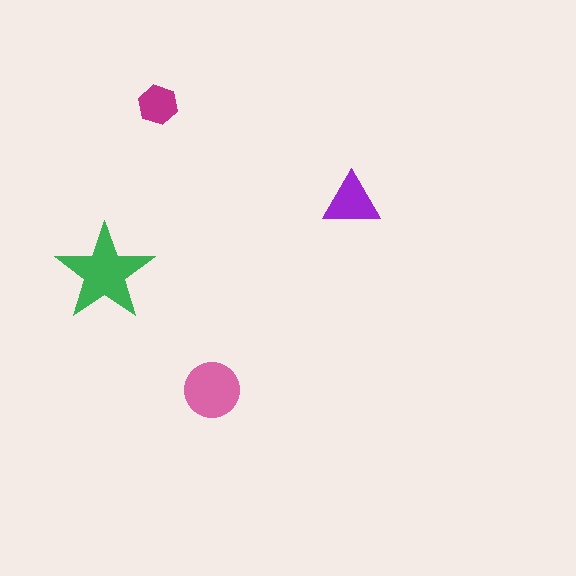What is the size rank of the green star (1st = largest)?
1st.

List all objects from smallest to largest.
The magenta hexagon, the purple triangle, the pink circle, the green star.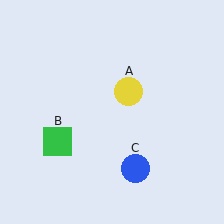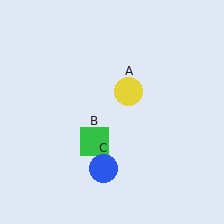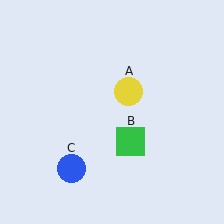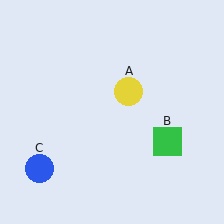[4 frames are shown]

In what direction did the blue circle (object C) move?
The blue circle (object C) moved left.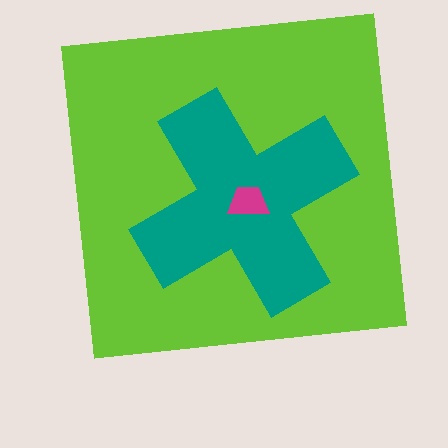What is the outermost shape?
The lime square.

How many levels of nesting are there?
3.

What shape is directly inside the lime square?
The teal cross.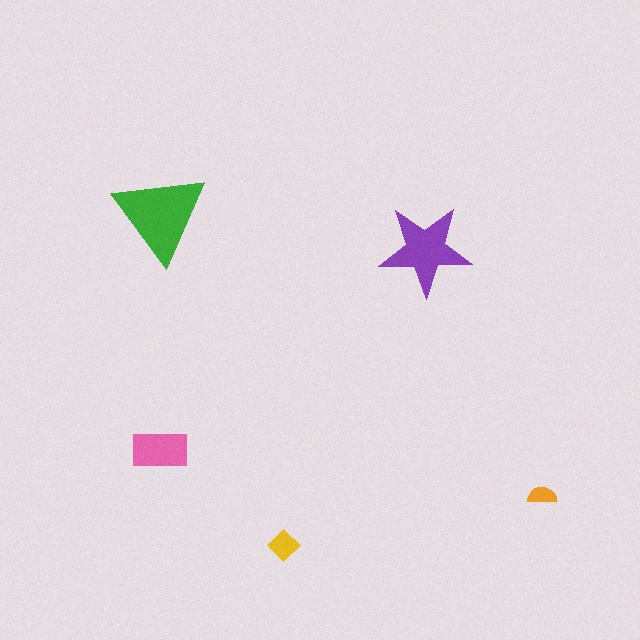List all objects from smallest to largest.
The orange semicircle, the yellow diamond, the pink rectangle, the purple star, the green triangle.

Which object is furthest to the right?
The orange semicircle is rightmost.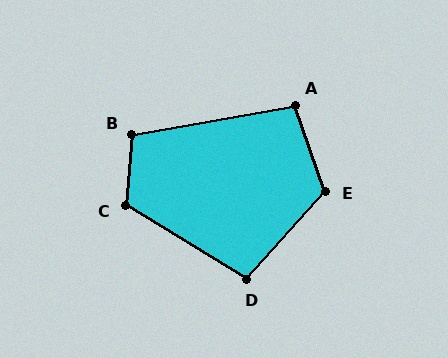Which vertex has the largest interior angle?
E, at approximately 118 degrees.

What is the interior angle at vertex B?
Approximately 105 degrees (obtuse).